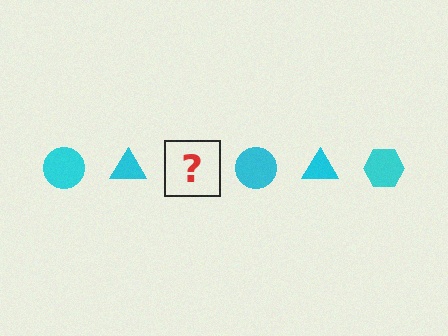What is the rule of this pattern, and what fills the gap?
The rule is that the pattern cycles through circle, triangle, hexagon shapes in cyan. The gap should be filled with a cyan hexagon.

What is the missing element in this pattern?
The missing element is a cyan hexagon.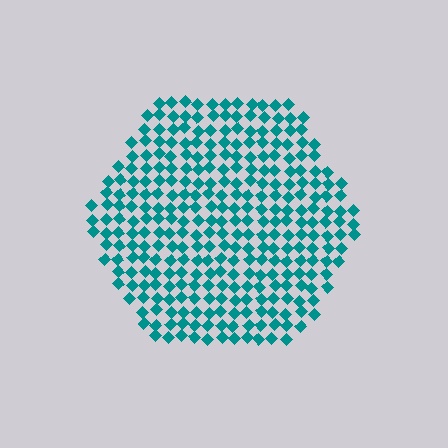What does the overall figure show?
The overall figure shows a hexagon.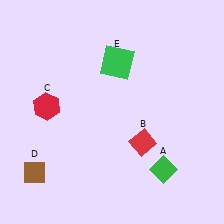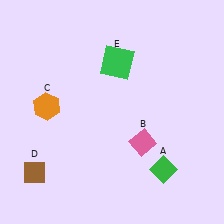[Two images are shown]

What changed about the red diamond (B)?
In Image 1, B is red. In Image 2, it changed to pink.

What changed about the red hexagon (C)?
In Image 1, C is red. In Image 2, it changed to orange.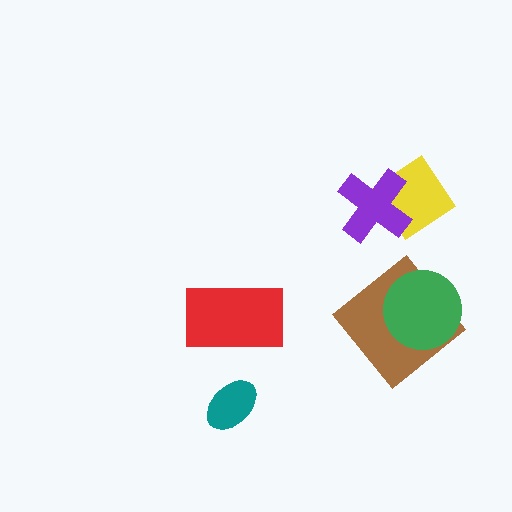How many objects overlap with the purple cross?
1 object overlaps with the purple cross.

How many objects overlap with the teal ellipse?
0 objects overlap with the teal ellipse.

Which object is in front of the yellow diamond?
The purple cross is in front of the yellow diamond.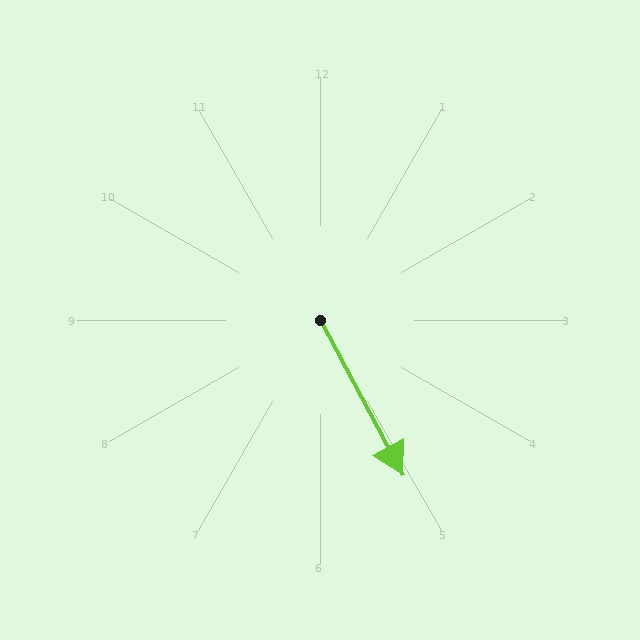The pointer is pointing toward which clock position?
Roughly 5 o'clock.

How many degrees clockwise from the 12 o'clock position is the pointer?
Approximately 152 degrees.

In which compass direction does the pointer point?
Southeast.